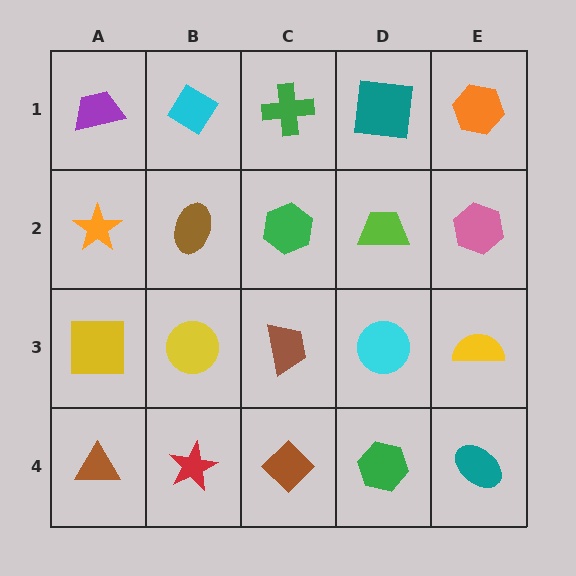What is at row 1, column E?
An orange hexagon.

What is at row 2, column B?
A brown ellipse.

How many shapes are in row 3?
5 shapes.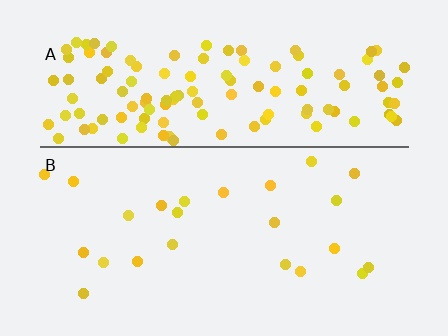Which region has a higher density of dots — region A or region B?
A (the top).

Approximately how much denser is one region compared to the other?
Approximately 5.6× — region A over region B.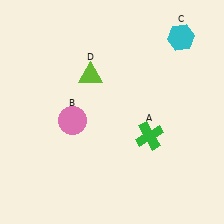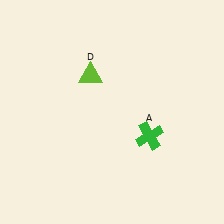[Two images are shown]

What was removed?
The pink circle (B), the cyan hexagon (C) were removed in Image 2.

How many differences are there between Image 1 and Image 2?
There are 2 differences between the two images.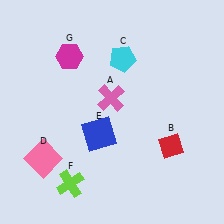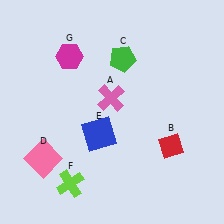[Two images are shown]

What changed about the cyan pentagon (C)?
In Image 1, C is cyan. In Image 2, it changed to green.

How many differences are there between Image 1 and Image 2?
There is 1 difference between the two images.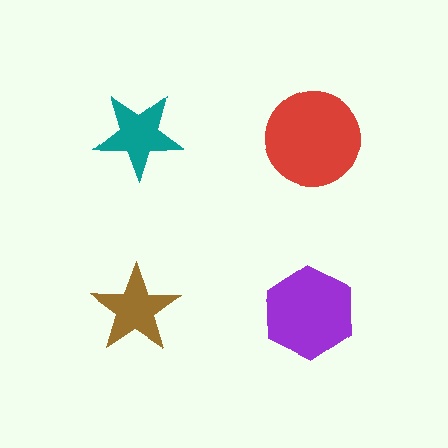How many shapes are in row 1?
2 shapes.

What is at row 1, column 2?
A red circle.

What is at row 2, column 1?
A brown star.